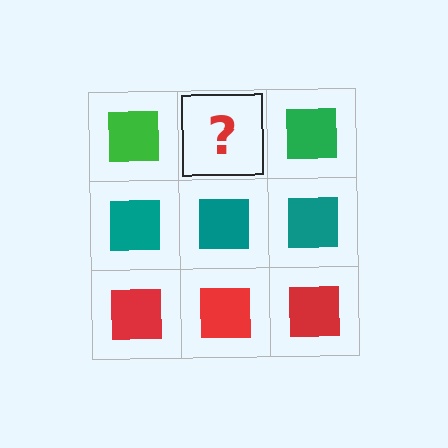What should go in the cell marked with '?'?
The missing cell should contain a green square.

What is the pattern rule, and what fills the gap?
The rule is that each row has a consistent color. The gap should be filled with a green square.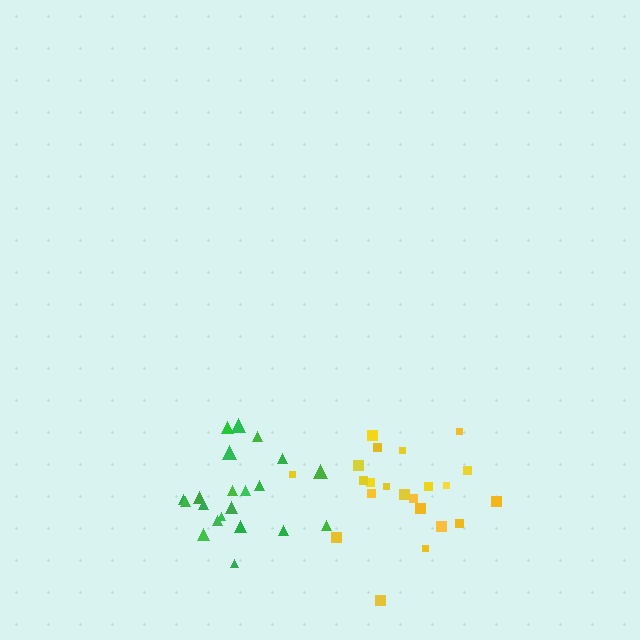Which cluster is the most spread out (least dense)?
Yellow.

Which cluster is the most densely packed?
Green.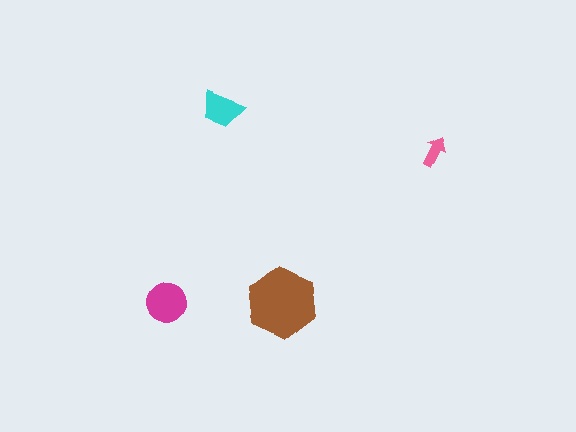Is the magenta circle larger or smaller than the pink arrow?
Larger.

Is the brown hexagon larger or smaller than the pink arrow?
Larger.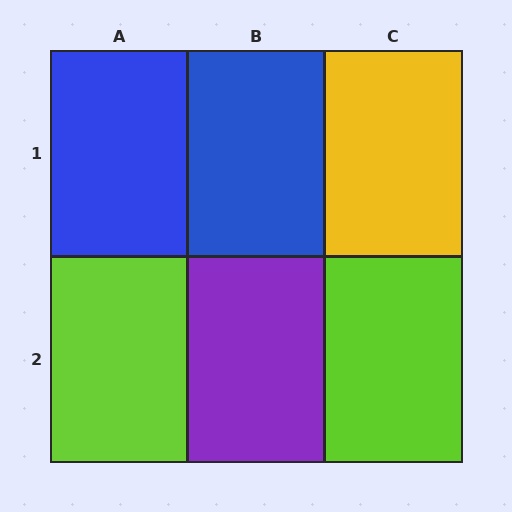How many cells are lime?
2 cells are lime.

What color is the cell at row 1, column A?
Blue.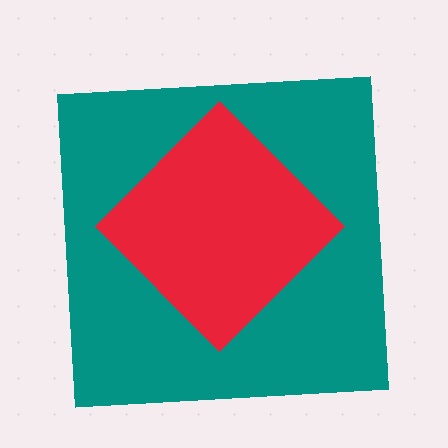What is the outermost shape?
The teal square.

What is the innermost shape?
The red diamond.